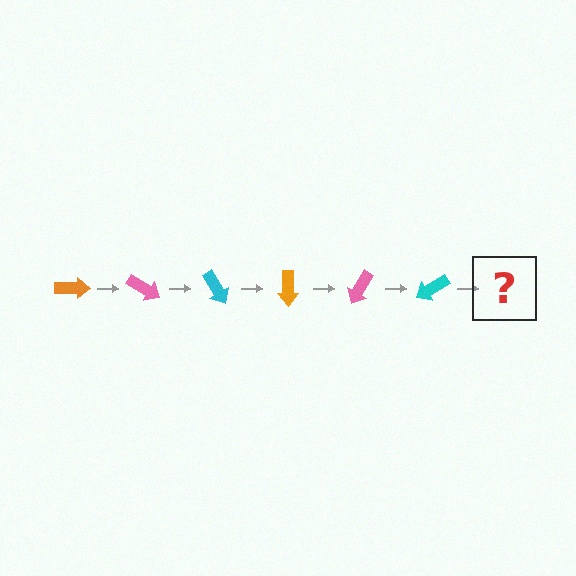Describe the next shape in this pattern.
It should be an orange arrow, rotated 180 degrees from the start.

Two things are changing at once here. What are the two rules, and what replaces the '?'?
The two rules are that it rotates 30 degrees each step and the color cycles through orange, pink, and cyan. The '?' should be an orange arrow, rotated 180 degrees from the start.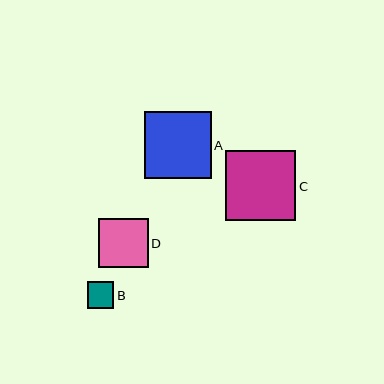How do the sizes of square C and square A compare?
Square C and square A are approximately the same size.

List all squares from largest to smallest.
From largest to smallest: C, A, D, B.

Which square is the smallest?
Square B is the smallest with a size of approximately 27 pixels.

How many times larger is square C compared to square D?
Square C is approximately 1.4 times the size of square D.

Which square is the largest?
Square C is the largest with a size of approximately 70 pixels.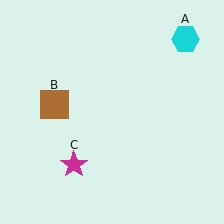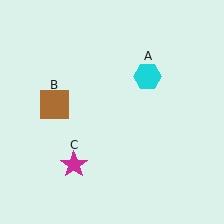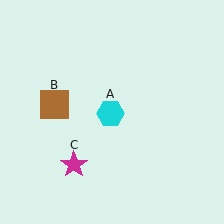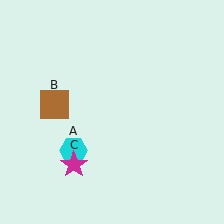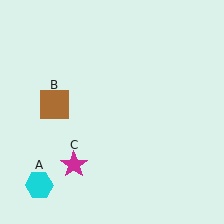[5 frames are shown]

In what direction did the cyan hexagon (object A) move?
The cyan hexagon (object A) moved down and to the left.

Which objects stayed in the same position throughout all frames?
Brown square (object B) and magenta star (object C) remained stationary.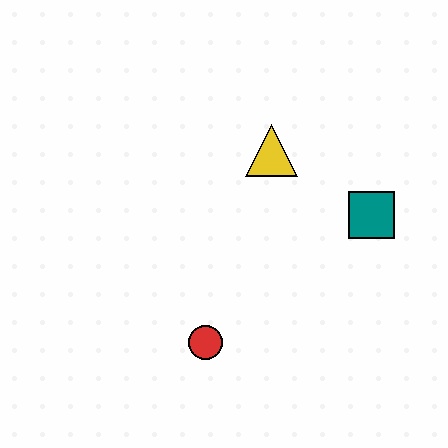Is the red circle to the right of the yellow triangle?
No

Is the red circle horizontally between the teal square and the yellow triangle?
No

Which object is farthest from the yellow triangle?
The red circle is farthest from the yellow triangle.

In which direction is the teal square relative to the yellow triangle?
The teal square is to the right of the yellow triangle.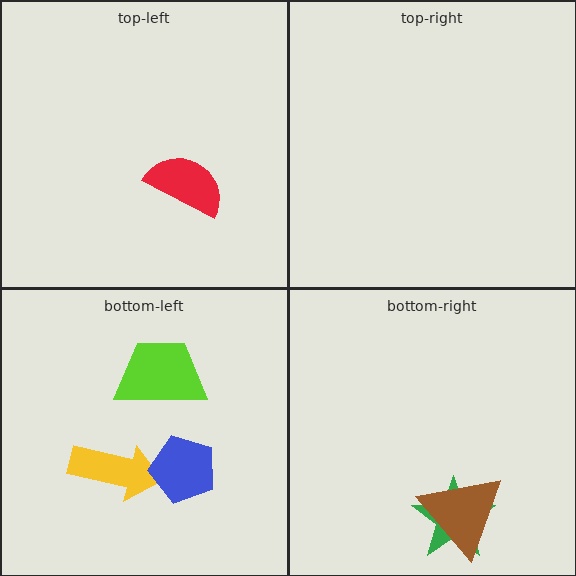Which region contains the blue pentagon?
The bottom-left region.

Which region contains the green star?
The bottom-right region.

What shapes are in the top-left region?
The red semicircle.